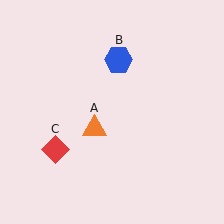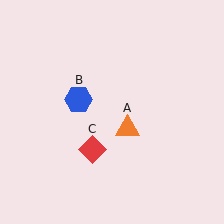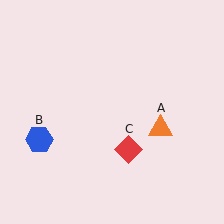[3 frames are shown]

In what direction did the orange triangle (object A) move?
The orange triangle (object A) moved right.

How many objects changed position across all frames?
3 objects changed position: orange triangle (object A), blue hexagon (object B), red diamond (object C).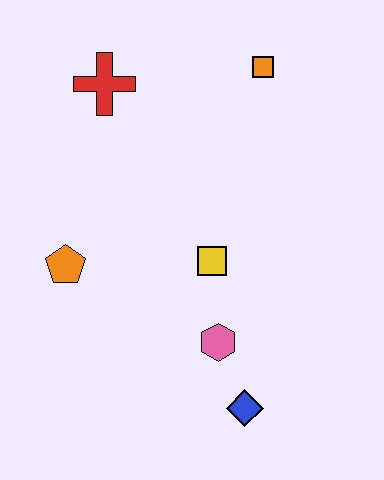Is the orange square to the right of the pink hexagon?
Yes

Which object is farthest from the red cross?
The blue diamond is farthest from the red cross.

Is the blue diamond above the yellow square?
No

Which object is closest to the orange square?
The red cross is closest to the orange square.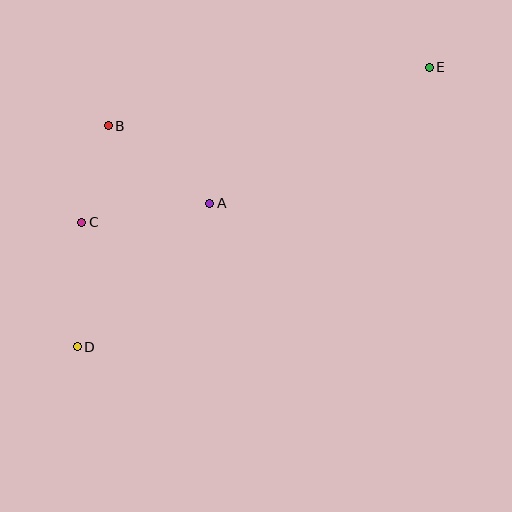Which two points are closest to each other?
Points B and C are closest to each other.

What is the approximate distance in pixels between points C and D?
The distance between C and D is approximately 124 pixels.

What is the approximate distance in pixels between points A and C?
The distance between A and C is approximately 129 pixels.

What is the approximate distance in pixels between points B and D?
The distance between B and D is approximately 223 pixels.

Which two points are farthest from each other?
Points D and E are farthest from each other.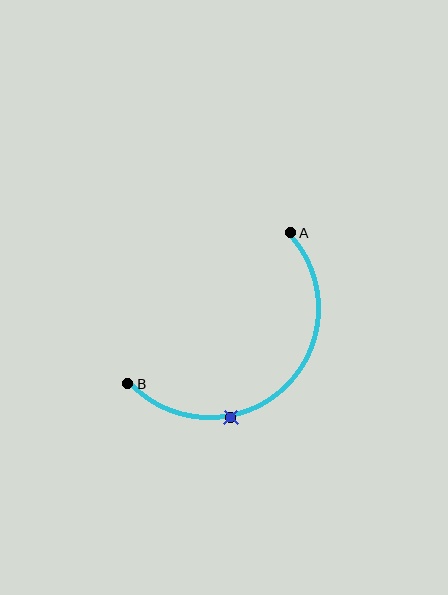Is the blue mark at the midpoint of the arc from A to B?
No. The blue mark lies on the arc but is closer to endpoint B. The arc midpoint would be at the point on the curve equidistant along the arc from both A and B.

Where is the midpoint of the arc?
The arc midpoint is the point on the curve farthest from the straight line joining A and B. It sits below and to the right of that line.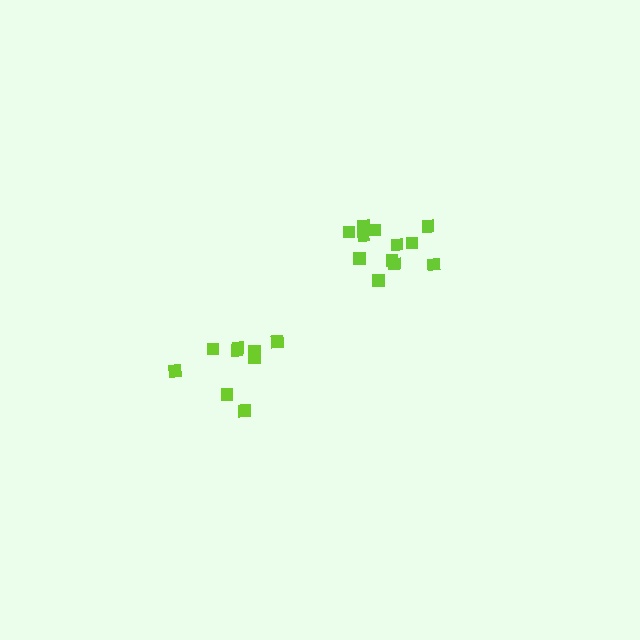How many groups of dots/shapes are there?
There are 2 groups.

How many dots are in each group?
Group 1: 9 dots, Group 2: 12 dots (21 total).